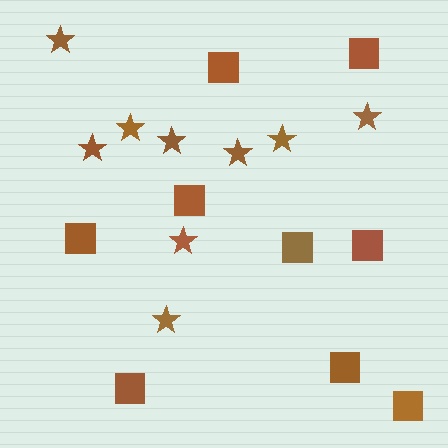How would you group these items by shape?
There are 2 groups: one group of stars (9) and one group of squares (9).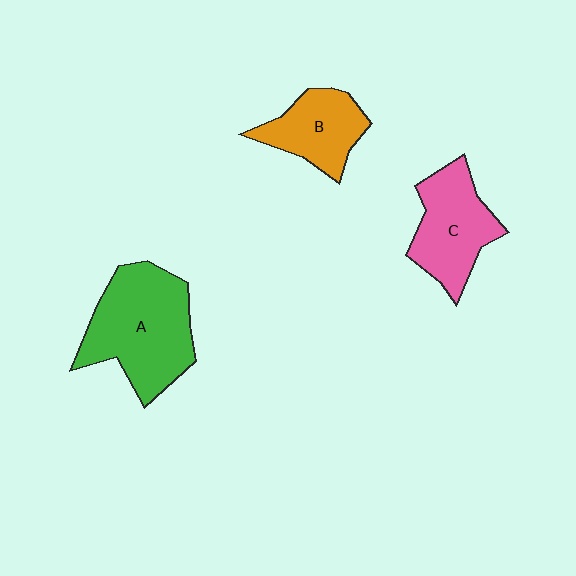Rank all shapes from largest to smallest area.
From largest to smallest: A (green), C (pink), B (orange).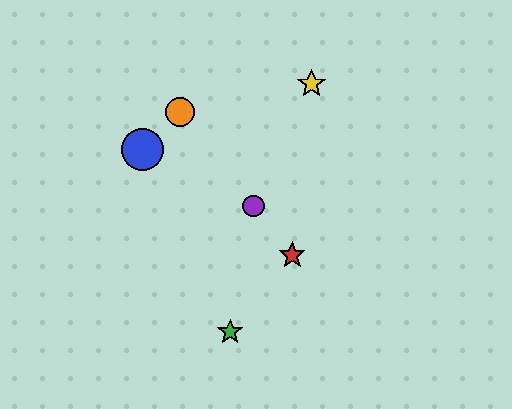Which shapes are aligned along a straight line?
The red star, the purple circle, the orange circle are aligned along a straight line.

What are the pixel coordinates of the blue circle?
The blue circle is at (142, 149).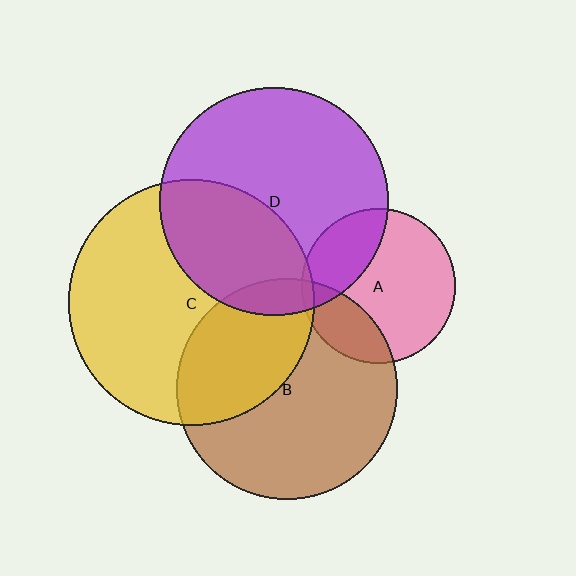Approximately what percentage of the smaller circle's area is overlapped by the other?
Approximately 30%.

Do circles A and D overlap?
Yes.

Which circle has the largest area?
Circle C (yellow).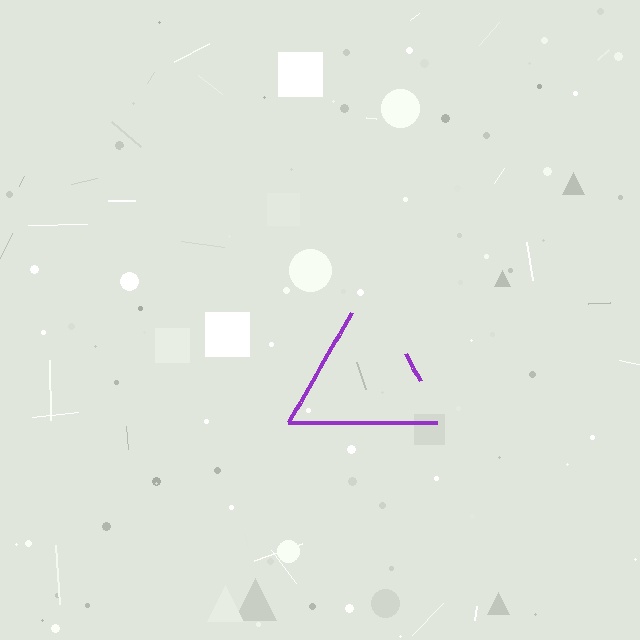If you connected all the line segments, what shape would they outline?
They would outline a triangle.